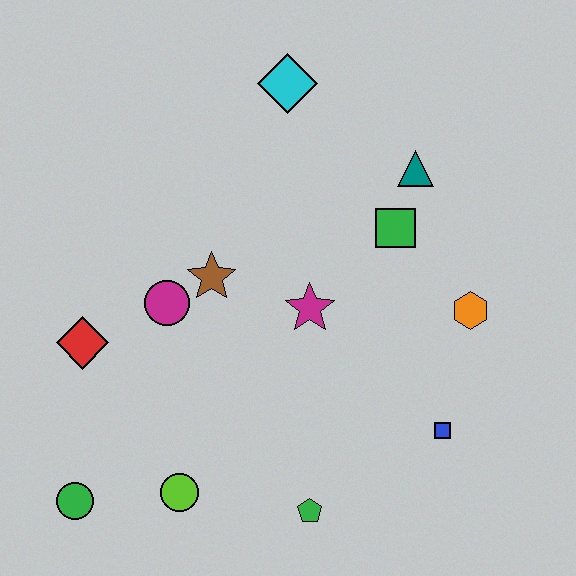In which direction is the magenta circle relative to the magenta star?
The magenta circle is to the left of the magenta star.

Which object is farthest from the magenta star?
The green circle is farthest from the magenta star.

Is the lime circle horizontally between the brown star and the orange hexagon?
No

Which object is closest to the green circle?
The lime circle is closest to the green circle.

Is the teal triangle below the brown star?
No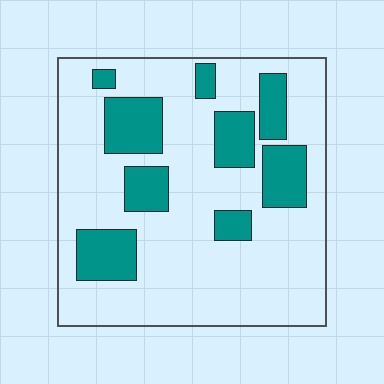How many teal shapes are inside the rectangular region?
9.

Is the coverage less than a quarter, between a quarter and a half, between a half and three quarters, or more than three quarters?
Less than a quarter.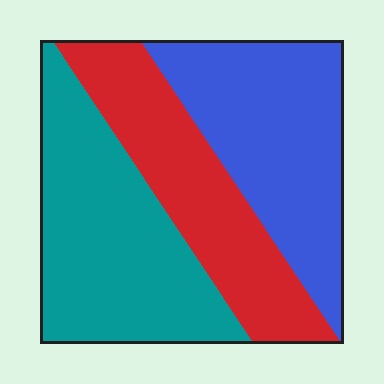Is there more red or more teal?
Teal.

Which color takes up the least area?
Red, at roughly 30%.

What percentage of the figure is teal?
Teal covers 37% of the figure.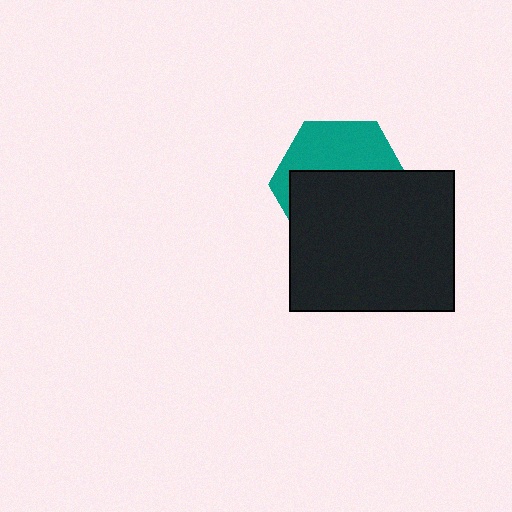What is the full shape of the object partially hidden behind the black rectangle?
The partially hidden object is a teal hexagon.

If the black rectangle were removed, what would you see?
You would see the complete teal hexagon.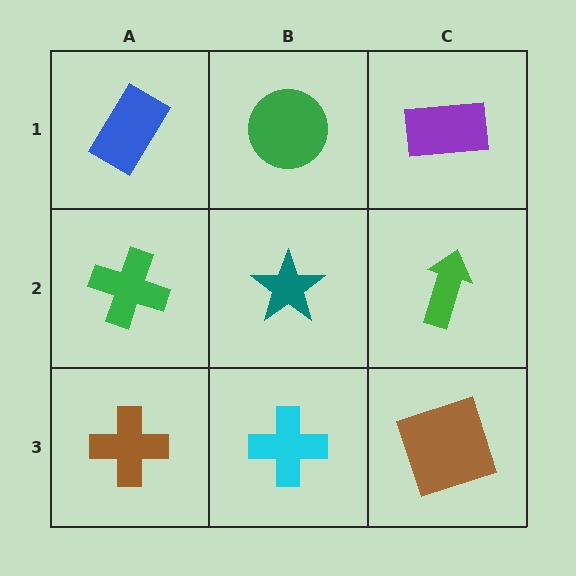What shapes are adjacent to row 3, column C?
A green arrow (row 2, column C), a cyan cross (row 3, column B).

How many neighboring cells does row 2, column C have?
3.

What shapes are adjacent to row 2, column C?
A purple rectangle (row 1, column C), a brown square (row 3, column C), a teal star (row 2, column B).